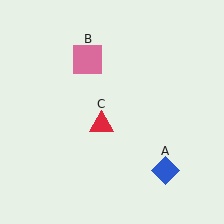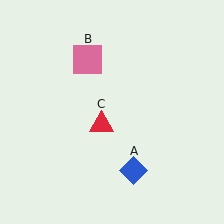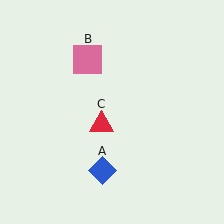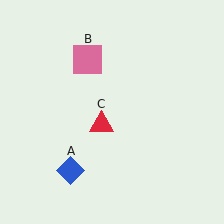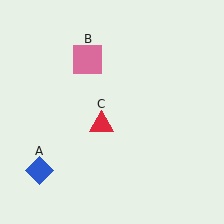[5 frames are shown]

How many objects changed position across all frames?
1 object changed position: blue diamond (object A).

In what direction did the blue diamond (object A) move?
The blue diamond (object A) moved left.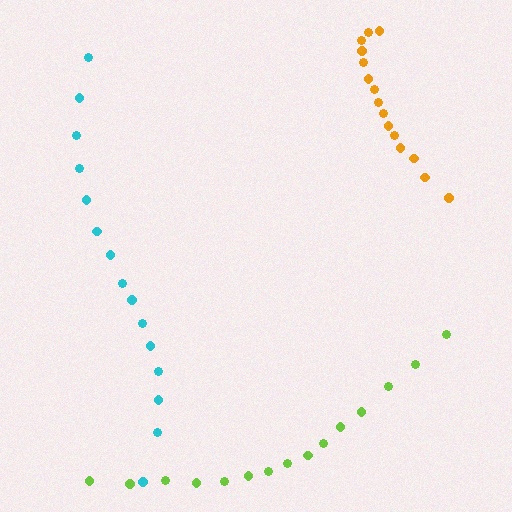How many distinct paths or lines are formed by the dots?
There are 3 distinct paths.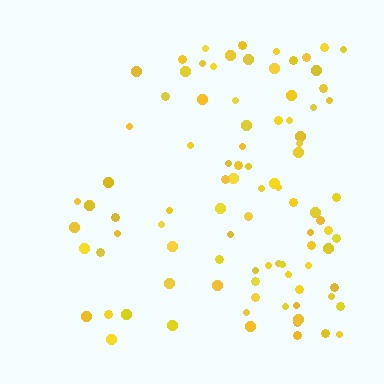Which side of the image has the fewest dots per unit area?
The left.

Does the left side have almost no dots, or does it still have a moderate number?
Still a moderate number, just noticeably fewer than the right.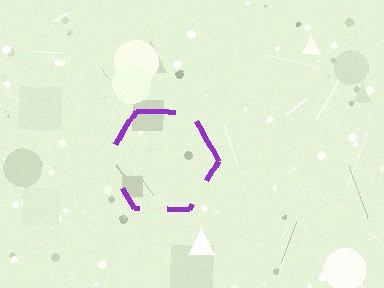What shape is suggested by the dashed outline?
The dashed outline suggests a hexagon.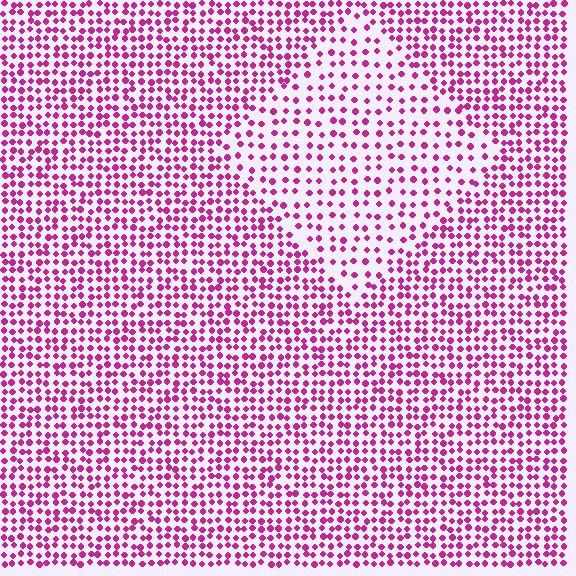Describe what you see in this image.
The image contains small magenta elements arranged at two different densities. A diamond-shaped region is visible where the elements are less densely packed than the surrounding area.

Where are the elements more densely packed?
The elements are more densely packed outside the diamond boundary.